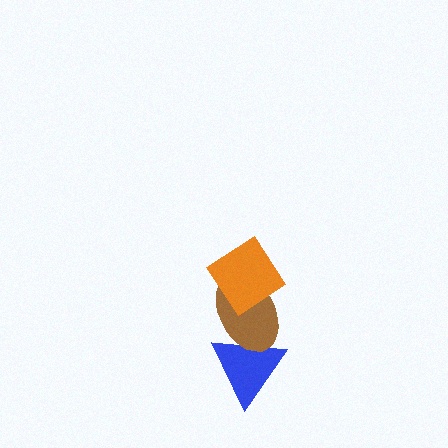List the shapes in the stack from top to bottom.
From top to bottom: the orange diamond, the brown ellipse, the blue triangle.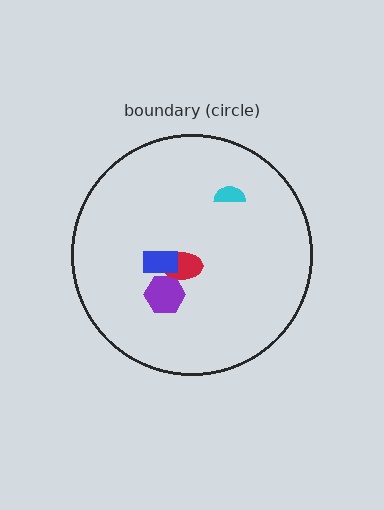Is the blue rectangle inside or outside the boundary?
Inside.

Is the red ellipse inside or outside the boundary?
Inside.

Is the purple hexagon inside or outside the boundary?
Inside.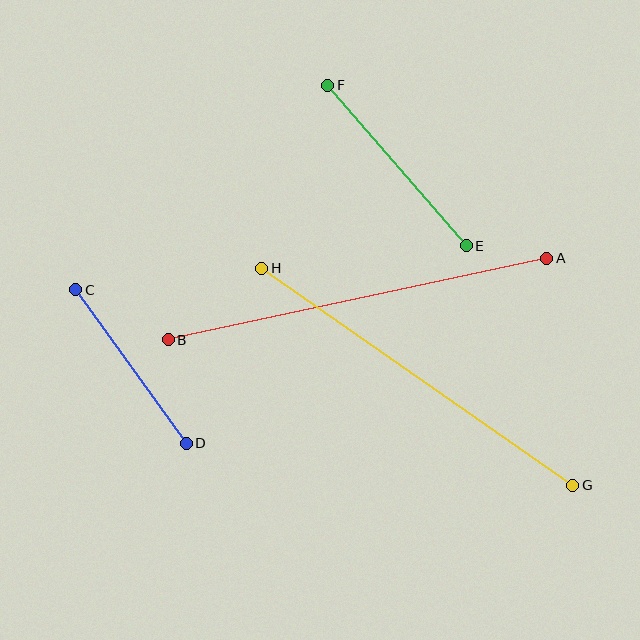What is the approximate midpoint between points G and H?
The midpoint is at approximately (417, 377) pixels.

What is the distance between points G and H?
The distance is approximately 379 pixels.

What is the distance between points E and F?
The distance is approximately 212 pixels.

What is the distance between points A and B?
The distance is approximately 387 pixels.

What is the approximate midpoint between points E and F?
The midpoint is at approximately (397, 165) pixels.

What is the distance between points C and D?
The distance is approximately 189 pixels.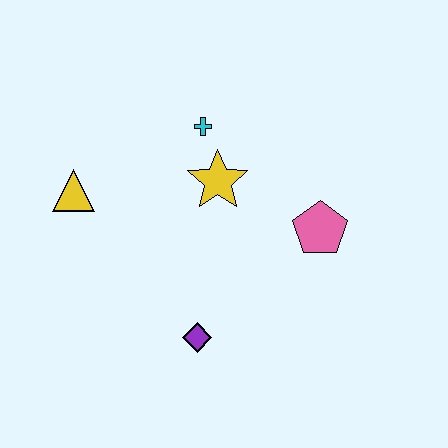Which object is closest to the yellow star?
The cyan cross is closest to the yellow star.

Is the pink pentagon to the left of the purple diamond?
No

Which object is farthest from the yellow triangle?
The pink pentagon is farthest from the yellow triangle.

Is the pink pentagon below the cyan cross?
Yes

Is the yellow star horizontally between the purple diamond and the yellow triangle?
No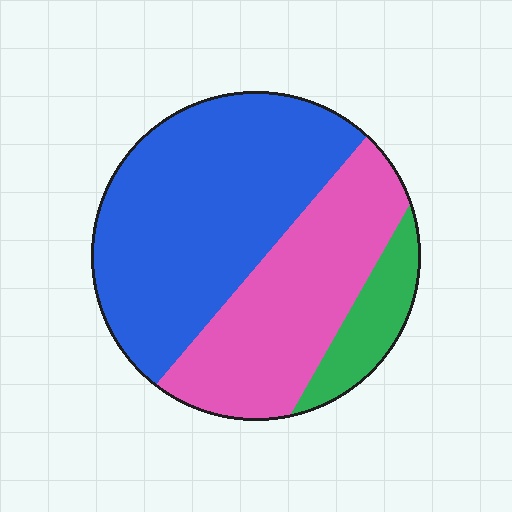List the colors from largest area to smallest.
From largest to smallest: blue, pink, green.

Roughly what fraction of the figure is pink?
Pink takes up about three eighths (3/8) of the figure.